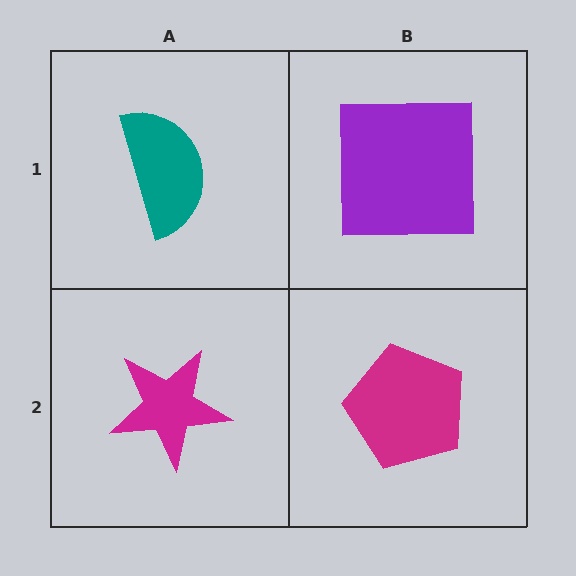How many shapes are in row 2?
2 shapes.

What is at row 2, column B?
A magenta pentagon.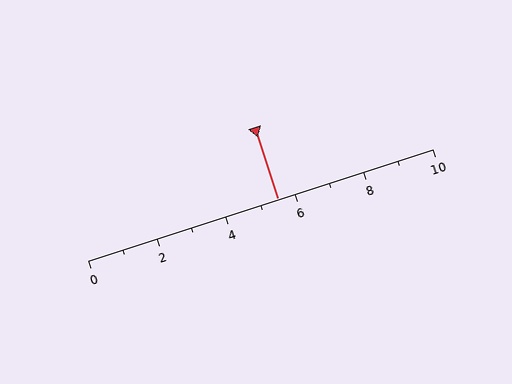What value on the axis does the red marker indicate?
The marker indicates approximately 5.5.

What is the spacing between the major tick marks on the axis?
The major ticks are spaced 2 apart.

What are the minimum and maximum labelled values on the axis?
The axis runs from 0 to 10.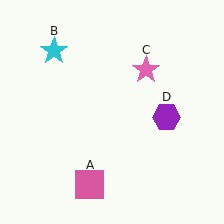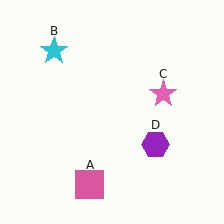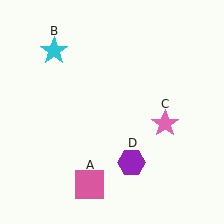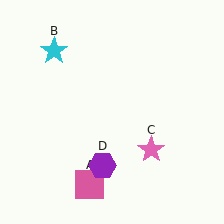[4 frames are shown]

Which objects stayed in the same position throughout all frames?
Pink square (object A) and cyan star (object B) remained stationary.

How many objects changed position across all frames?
2 objects changed position: pink star (object C), purple hexagon (object D).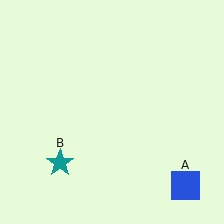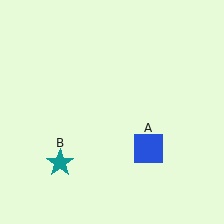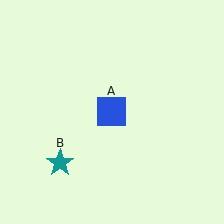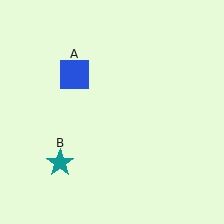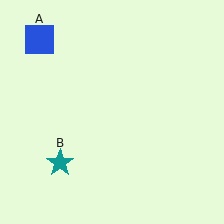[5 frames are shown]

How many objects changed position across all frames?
1 object changed position: blue square (object A).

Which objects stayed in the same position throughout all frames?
Teal star (object B) remained stationary.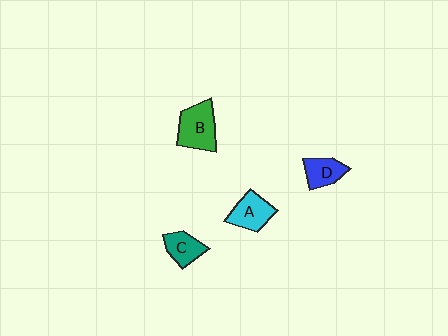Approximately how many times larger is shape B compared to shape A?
Approximately 1.3 times.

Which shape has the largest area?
Shape B (green).